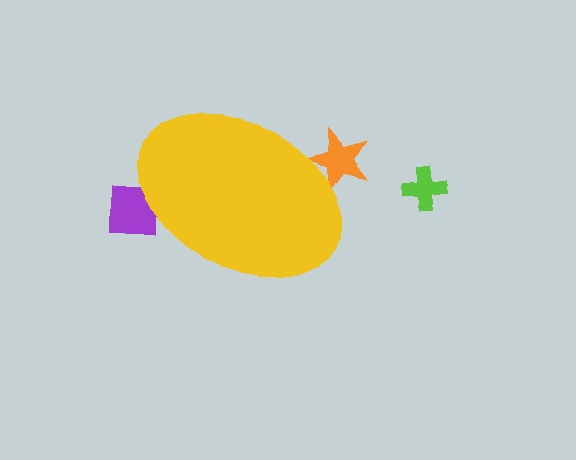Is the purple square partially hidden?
Yes, the purple square is partially hidden behind the yellow ellipse.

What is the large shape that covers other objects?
A yellow ellipse.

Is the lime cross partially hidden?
No, the lime cross is fully visible.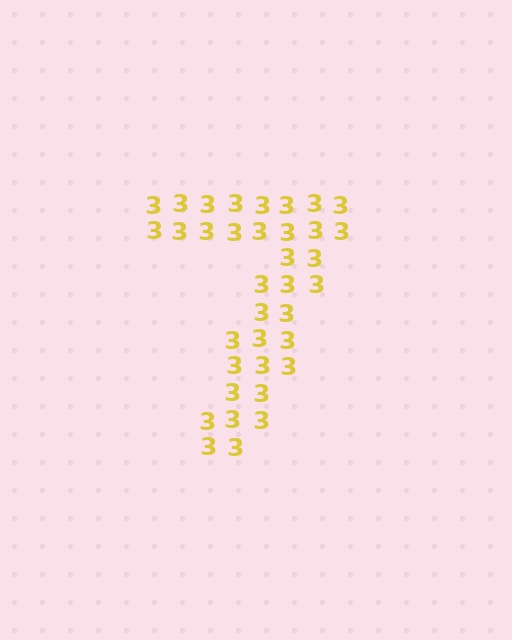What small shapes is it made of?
It is made of small digit 3's.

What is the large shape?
The large shape is the digit 7.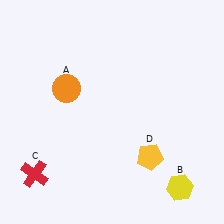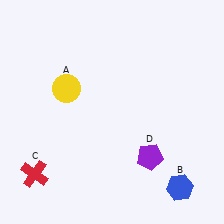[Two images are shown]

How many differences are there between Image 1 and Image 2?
There are 3 differences between the two images.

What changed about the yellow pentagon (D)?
In Image 1, D is yellow. In Image 2, it changed to purple.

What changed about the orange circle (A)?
In Image 1, A is orange. In Image 2, it changed to yellow.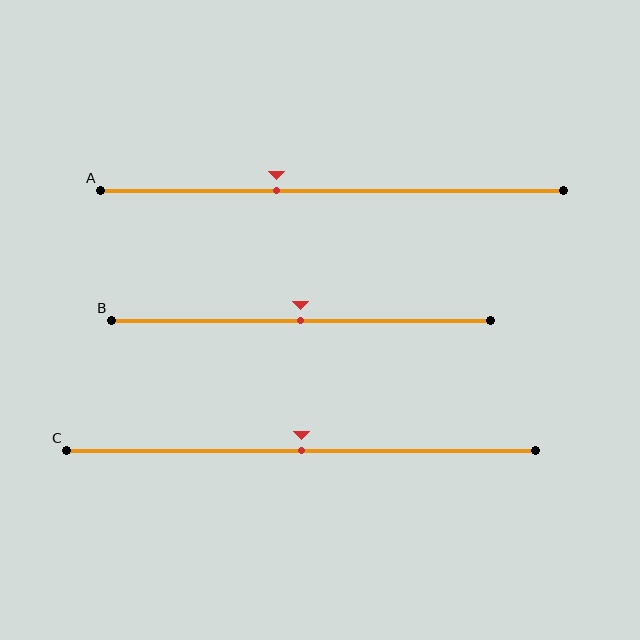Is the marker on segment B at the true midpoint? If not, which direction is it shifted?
Yes, the marker on segment B is at the true midpoint.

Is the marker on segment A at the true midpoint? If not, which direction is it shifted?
No, the marker on segment A is shifted to the left by about 12% of the segment length.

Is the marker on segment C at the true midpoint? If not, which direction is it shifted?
Yes, the marker on segment C is at the true midpoint.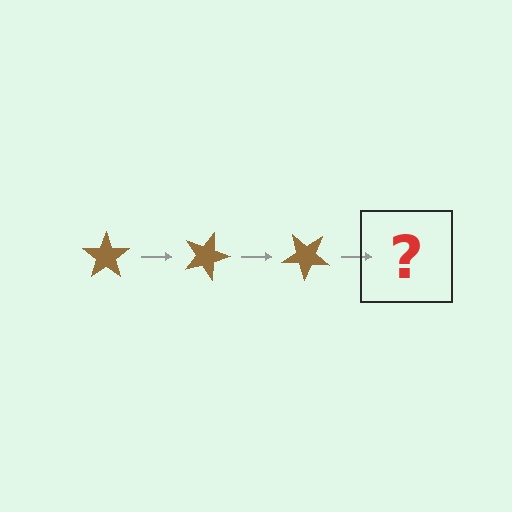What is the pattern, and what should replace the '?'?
The pattern is that the star rotates 20 degrees each step. The '?' should be a brown star rotated 60 degrees.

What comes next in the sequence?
The next element should be a brown star rotated 60 degrees.